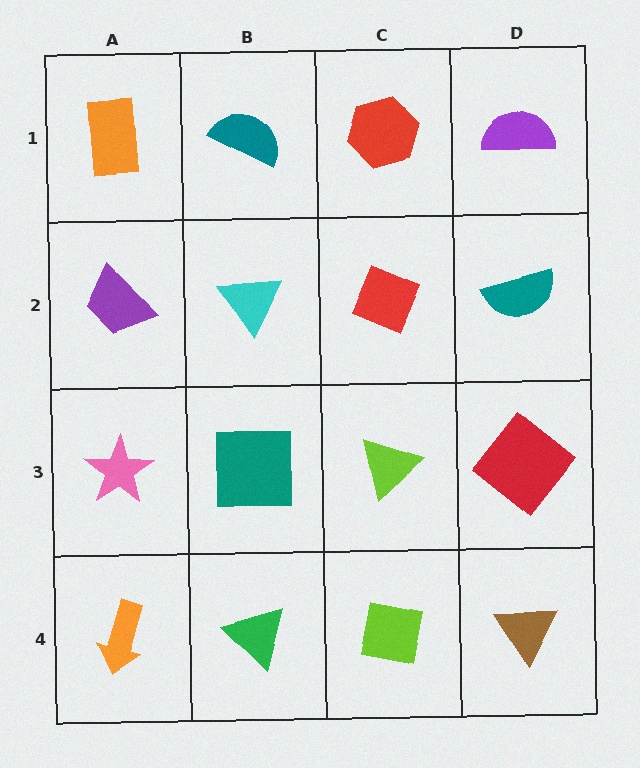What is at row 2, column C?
A red diamond.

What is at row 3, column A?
A pink star.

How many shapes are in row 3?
4 shapes.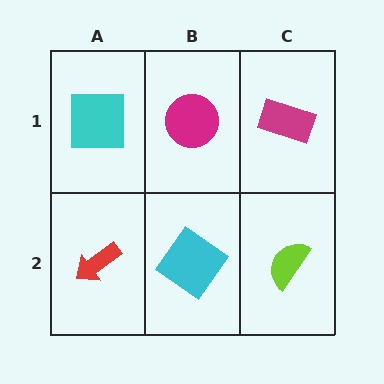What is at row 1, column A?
A cyan square.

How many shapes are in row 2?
3 shapes.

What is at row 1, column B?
A magenta circle.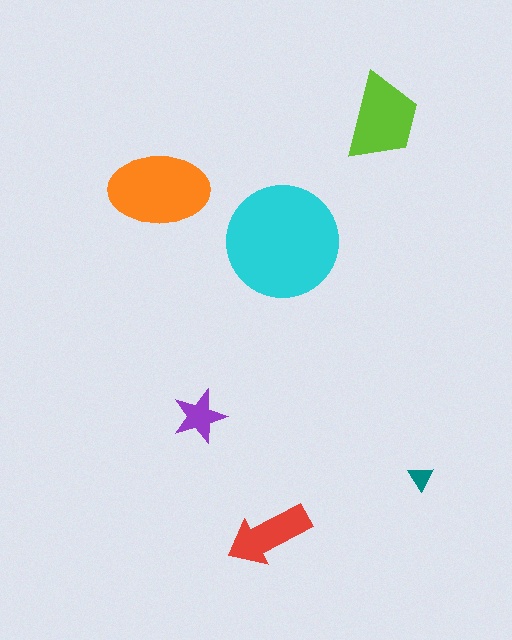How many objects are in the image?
There are 6 objects in the image.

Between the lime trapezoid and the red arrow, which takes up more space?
The lime trapezoid.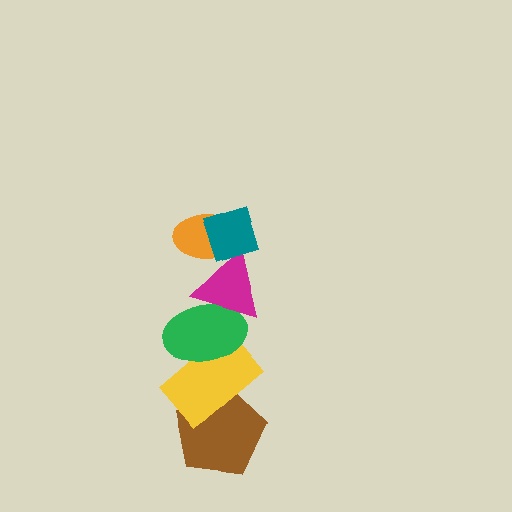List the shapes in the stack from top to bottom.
From top to bottom: the teal diamond, the orange ellipse, the magenta triangle, the green ellipse, the yellow rectangle, the brown pentagon.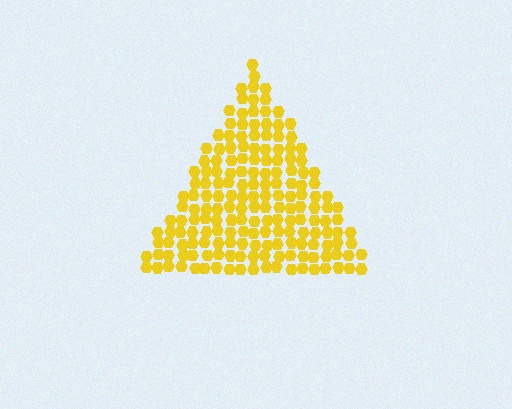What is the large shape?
The large shape is a triangle.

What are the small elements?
The small elements are hexagons.